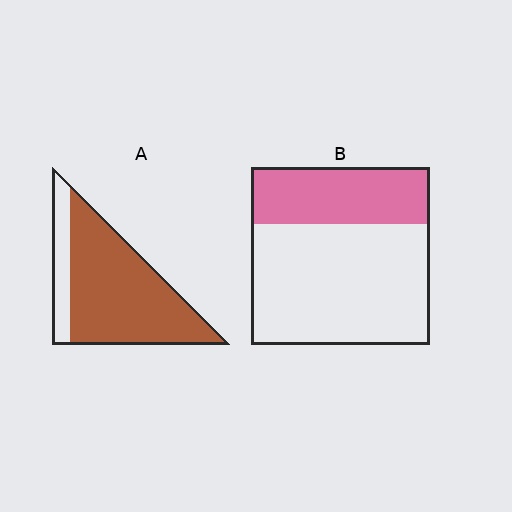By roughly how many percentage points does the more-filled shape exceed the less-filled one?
By roughly 50 percentage points (A over B).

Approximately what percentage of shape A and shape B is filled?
A is approximately 80% and B is approximately 30%.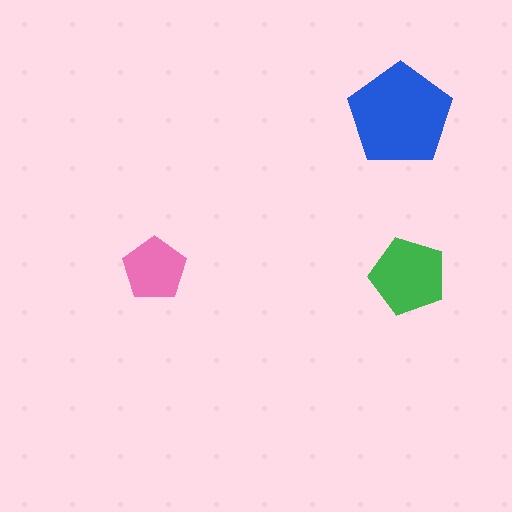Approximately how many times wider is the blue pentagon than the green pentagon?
About 1.5 times wider.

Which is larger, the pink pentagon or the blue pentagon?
The blue one.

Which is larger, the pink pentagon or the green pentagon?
The green one.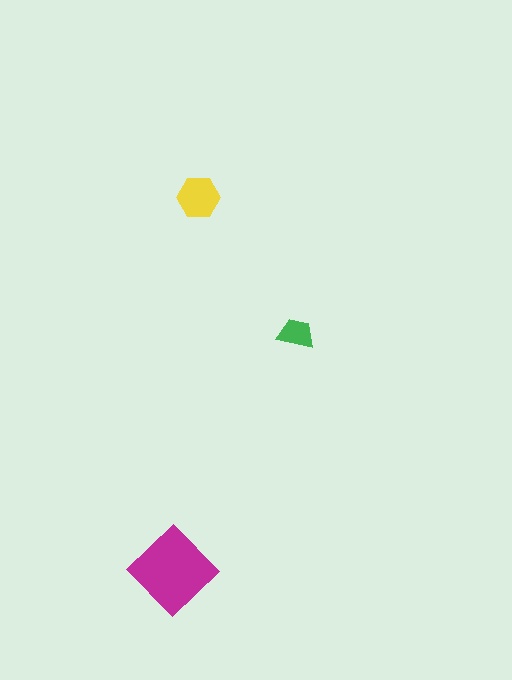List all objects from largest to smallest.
The magenta diamond, the yellow hexagon, the green trapezoid.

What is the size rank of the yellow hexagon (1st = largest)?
2nd.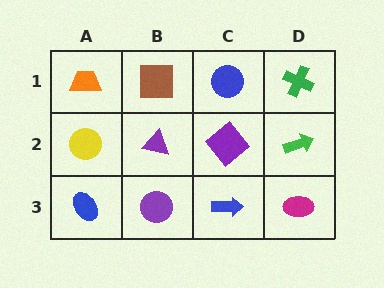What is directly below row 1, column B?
A purple triangle.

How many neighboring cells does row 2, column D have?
3.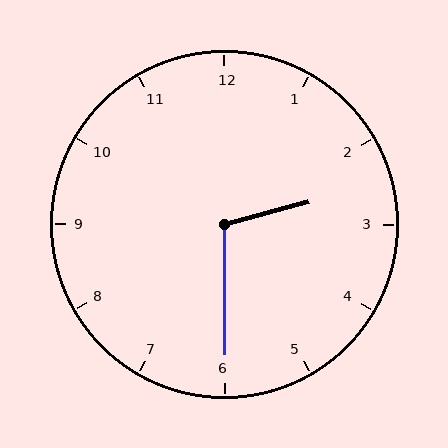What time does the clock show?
2:30.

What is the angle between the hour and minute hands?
Approximately 105 degrees.